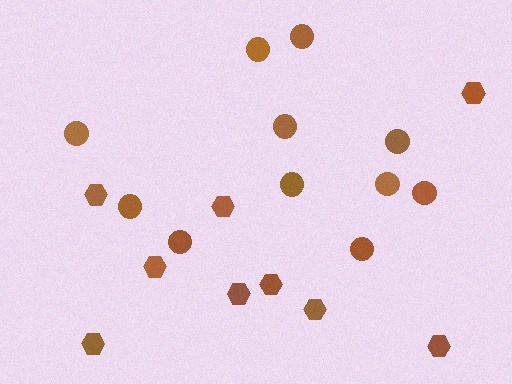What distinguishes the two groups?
There are 2 groups: one group of hexagons (9) and one group of circles (11).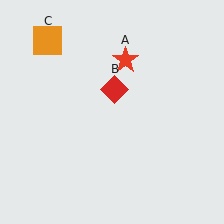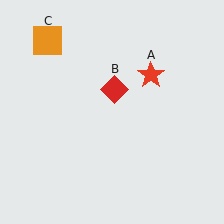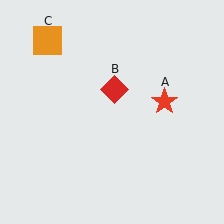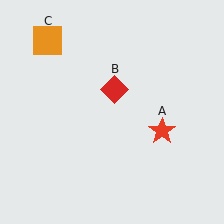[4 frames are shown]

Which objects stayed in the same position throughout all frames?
Red diamond (object B) and orange square (object C) remained stationary.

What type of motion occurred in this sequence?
The red star (object A) rotated clockwise around the center of the scene.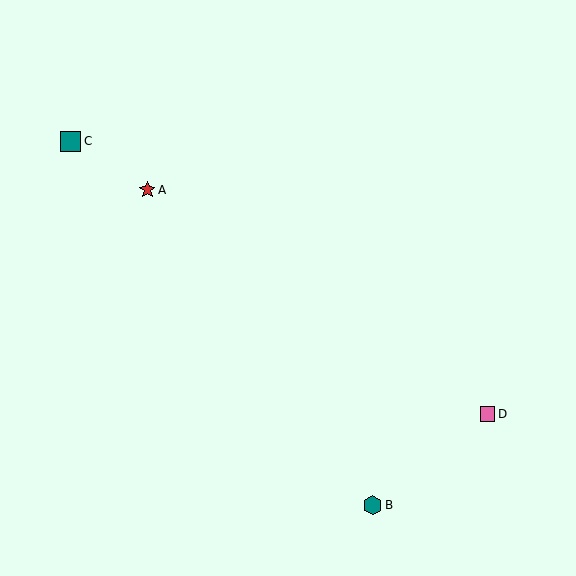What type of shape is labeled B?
Shape B is a teal hexagon.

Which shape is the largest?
The teal square (labeled C) is the largest.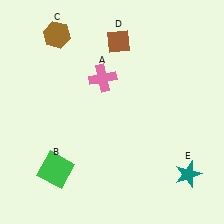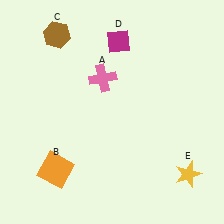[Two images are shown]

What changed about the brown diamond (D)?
In Image 1, D is brown. In Image 2, it changed to magenta.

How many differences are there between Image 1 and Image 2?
There are 3 differences between the two images.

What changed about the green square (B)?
In Image 1, B is green. In Image 2, it changed to orange.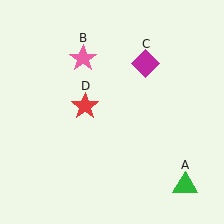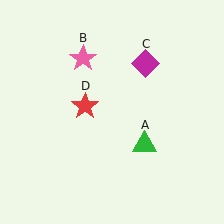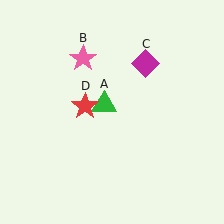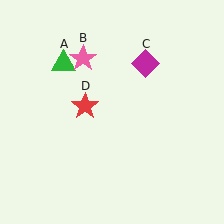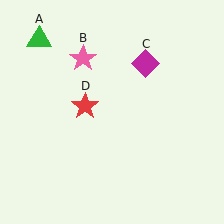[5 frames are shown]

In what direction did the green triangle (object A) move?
The green triangle (object A) moved up and to the left.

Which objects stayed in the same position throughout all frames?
Pink star (object B) and magenta diamond (object C) and red star (object D) remained stationary.